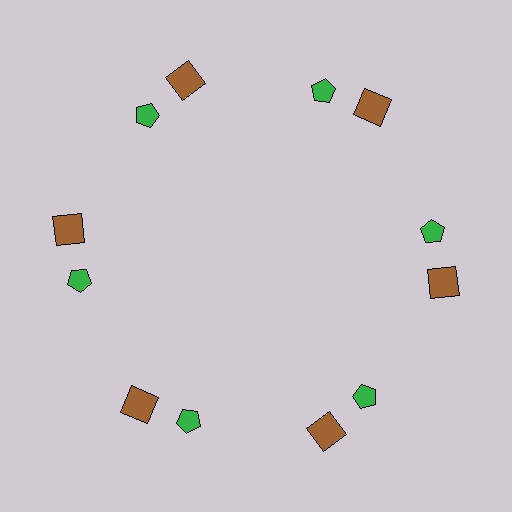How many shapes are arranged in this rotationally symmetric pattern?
There are 12 shapes, arranged in 6 groups of 2.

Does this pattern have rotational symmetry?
Yes, this pattern has 6-fold rotational symmetry. It looks the same after rotating 60 degrees around the center.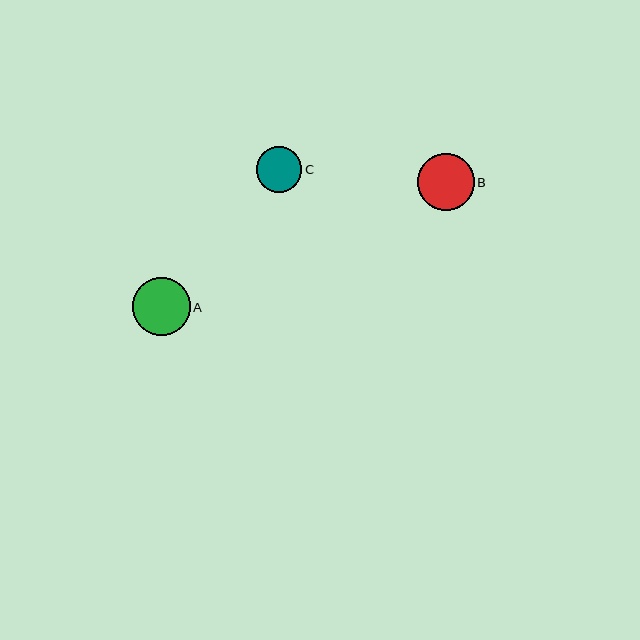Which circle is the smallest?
Circle C is the smallest with a size of approximately 45 pixels.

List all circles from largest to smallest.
From largest to smallest: A, B, C.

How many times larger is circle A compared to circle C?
Circle A is approximately 1.3 times the size of circle C.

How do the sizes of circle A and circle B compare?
Circle A and circle B are approximately the same size.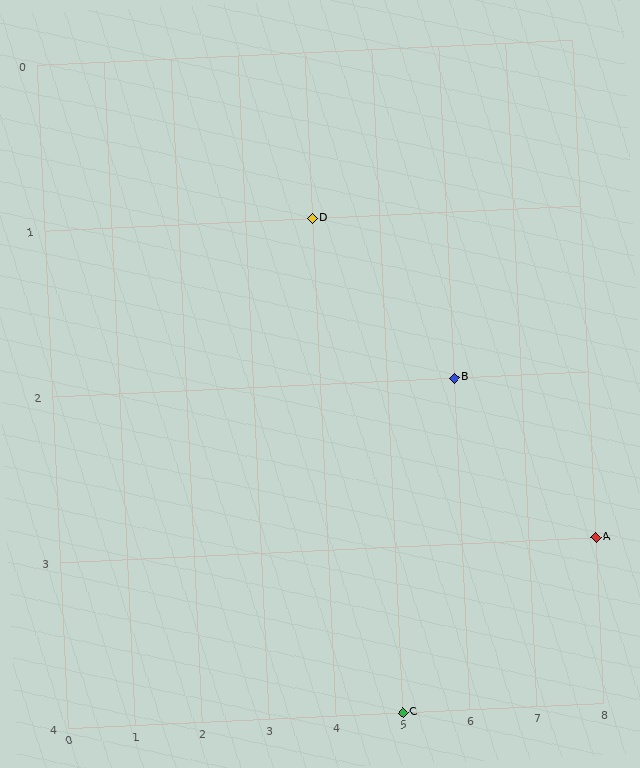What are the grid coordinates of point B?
Point B is at grid coordinates (6, 2).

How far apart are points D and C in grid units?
Points D and C are 1 column and 3 rows apart (about 3.2 grid units diagonally).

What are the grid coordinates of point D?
Point D is at grid coordinates (4, 1).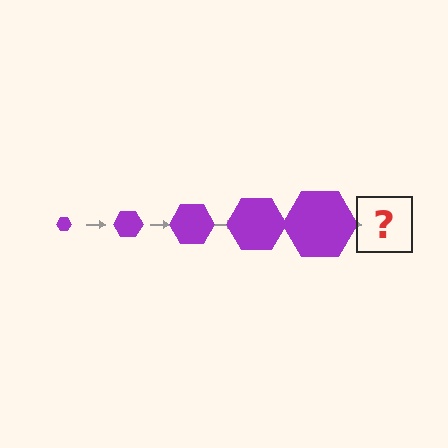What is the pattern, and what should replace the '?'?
The pattern is that the hexagon gets progressively larger each step. The '?' should be a purple hexagon, larger than the previous one.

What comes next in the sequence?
The next element should be a purple hexagon, larger than the previous one.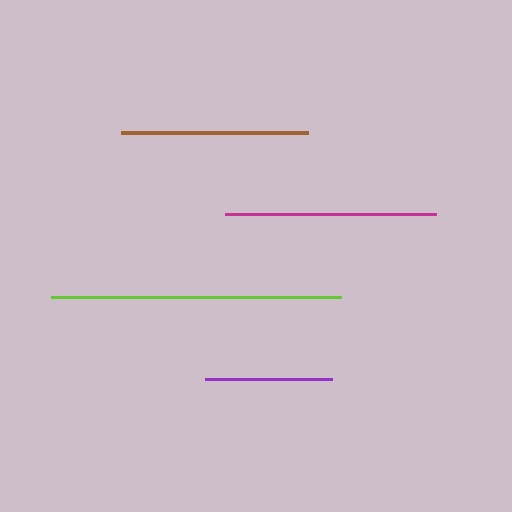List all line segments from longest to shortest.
From longest to shortest: lime, magenta, brown, purple.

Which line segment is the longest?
The lime line is the longest at approximately 289 pixels.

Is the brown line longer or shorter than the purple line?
The brown line is longer than the purple line.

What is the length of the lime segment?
The lime segment is approximately 289 pixels long.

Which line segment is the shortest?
The purple line is the shortest at approximately 127 pixels.